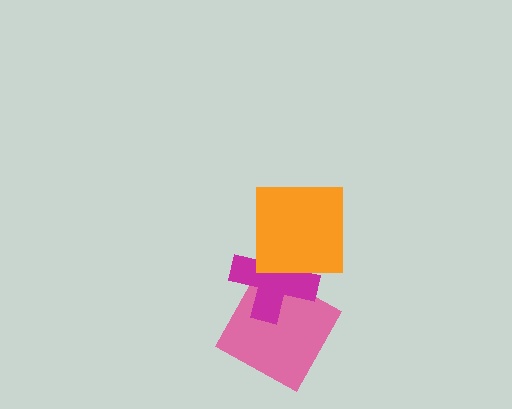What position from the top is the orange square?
The orange square is 1st from the top.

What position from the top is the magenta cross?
The magenta cross is 2nd from the top.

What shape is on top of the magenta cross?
The orange square is on top of the magenta cross.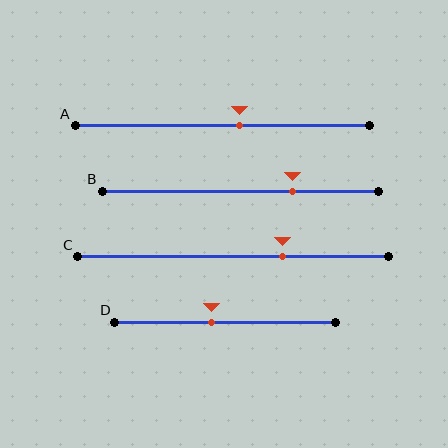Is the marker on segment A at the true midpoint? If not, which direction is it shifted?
No, the marker on segment A is shifted to the right by about 6% of the segment length.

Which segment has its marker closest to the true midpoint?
Segment A has its marker closest to the true midpoint.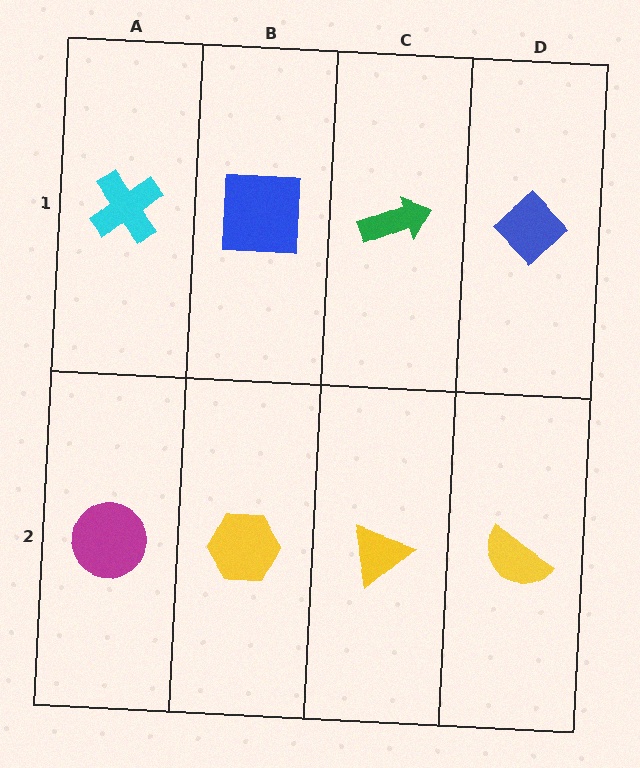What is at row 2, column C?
A yellow triangle.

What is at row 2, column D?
A yellow semicircle.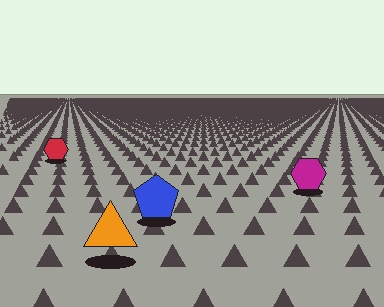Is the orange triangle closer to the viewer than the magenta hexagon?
Yes. The orange triangle is closer — you can tell from the texture gradient: the ground texture is coarser near it.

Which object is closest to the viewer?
The orange triangle is closest. The texture marks near it are larger and more spread out.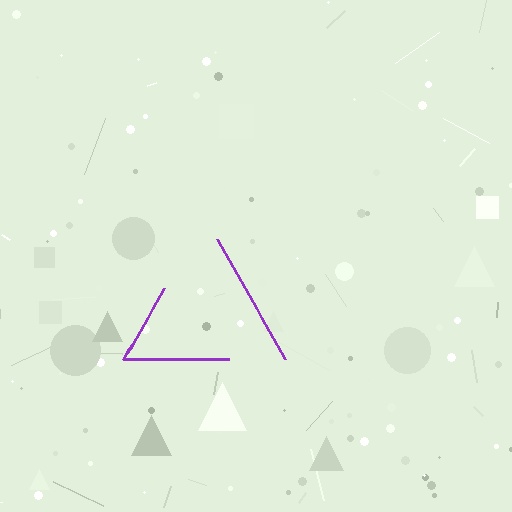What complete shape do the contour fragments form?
The contour fragments form a triangle.